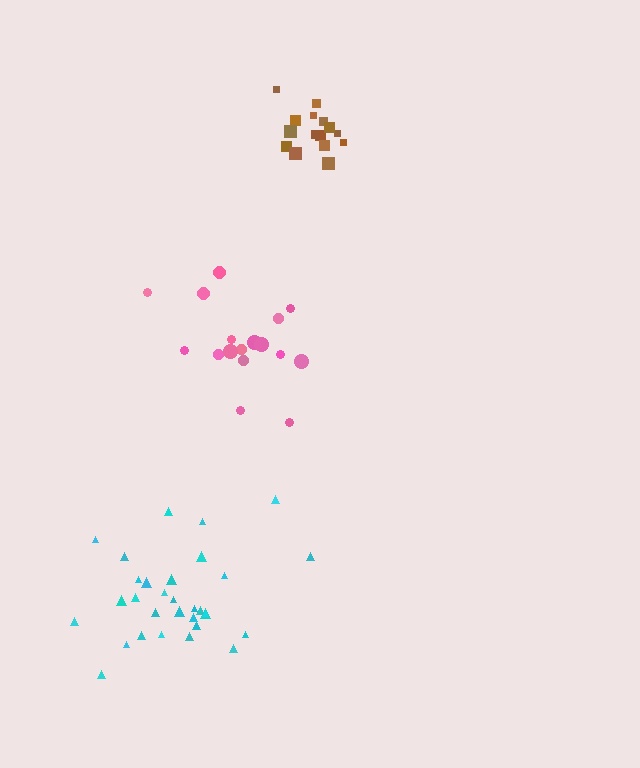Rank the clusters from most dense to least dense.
brown, cyan, pink.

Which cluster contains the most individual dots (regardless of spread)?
Cyan (31).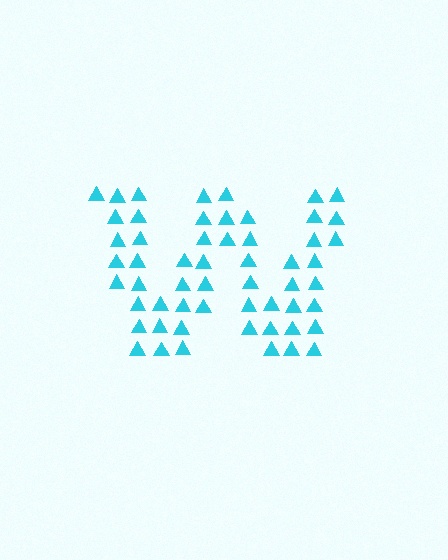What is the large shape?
The large shape is the letter W.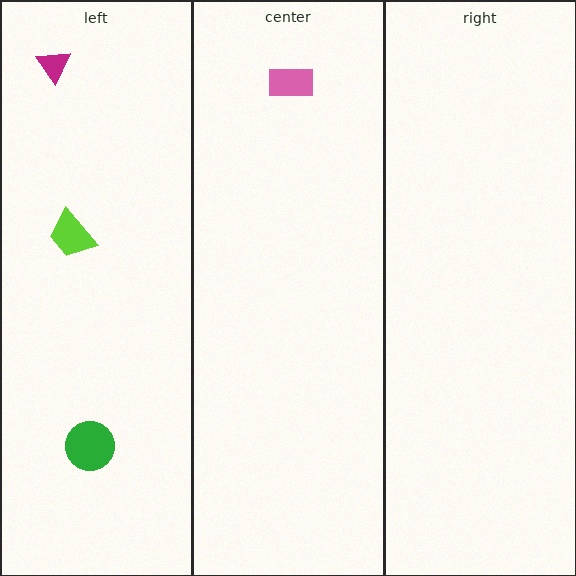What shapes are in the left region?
The lime trapezoid, the magenta triangle, the green circle.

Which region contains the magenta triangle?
The left region.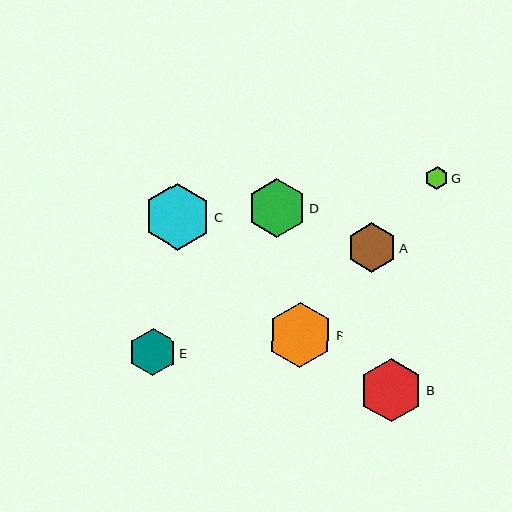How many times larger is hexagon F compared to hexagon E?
Hexagon F is approximately 1.4 times the size of hexagon E.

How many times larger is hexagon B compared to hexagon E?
Hexagon B is approximately 1.3 times the size of hexagon E.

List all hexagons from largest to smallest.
From largest to smallest: C, F, B, D, A, E, G.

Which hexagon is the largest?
Hexagon C is the largest with a size of approximately 67 pixels.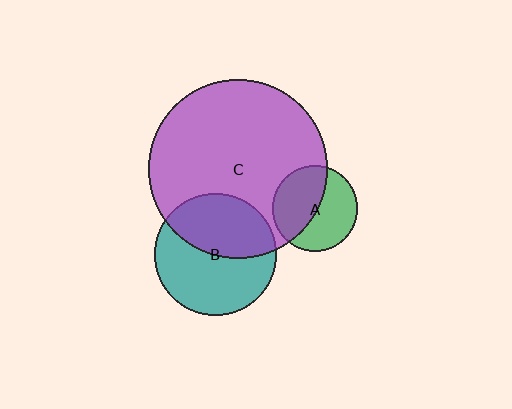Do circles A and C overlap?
Yes.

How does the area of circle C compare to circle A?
Approximately 4.4 times.